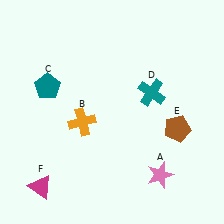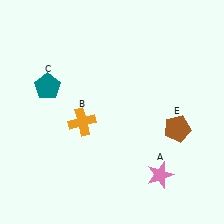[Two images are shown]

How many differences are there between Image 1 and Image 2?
There are 2 differences between the two images.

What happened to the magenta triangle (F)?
The magenta triangle (F) was removed in Image 2. It was in the bottom-left area of Image 1.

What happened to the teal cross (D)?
The teal cross (D) was removed in Image 2. It was in the top-right area of Image 1.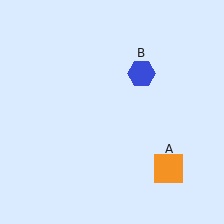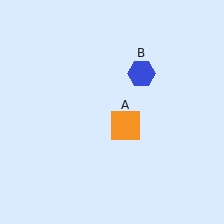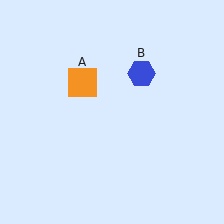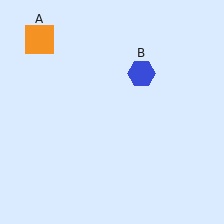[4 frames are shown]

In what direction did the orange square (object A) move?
The orange square (object A) moved up and to the left.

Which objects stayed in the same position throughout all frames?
Blue hexagon (object B) remained stationary.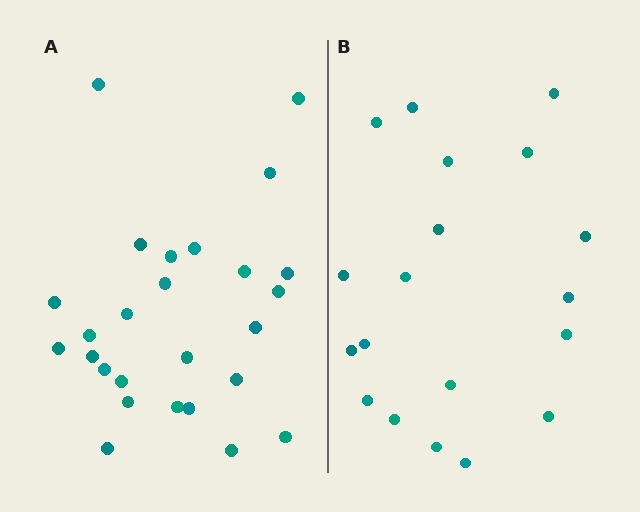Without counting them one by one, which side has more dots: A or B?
Region A (the left region) has more dots.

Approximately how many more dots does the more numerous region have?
Region A has roughly 8 or so more dots than region B.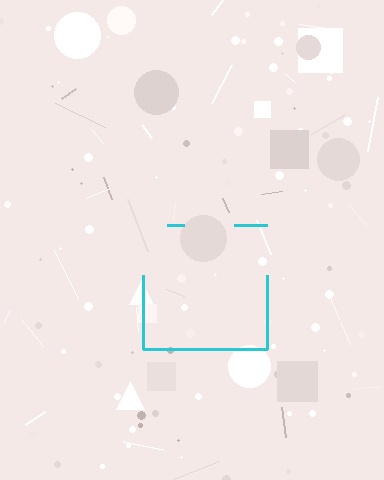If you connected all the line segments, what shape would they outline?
They would outline a square.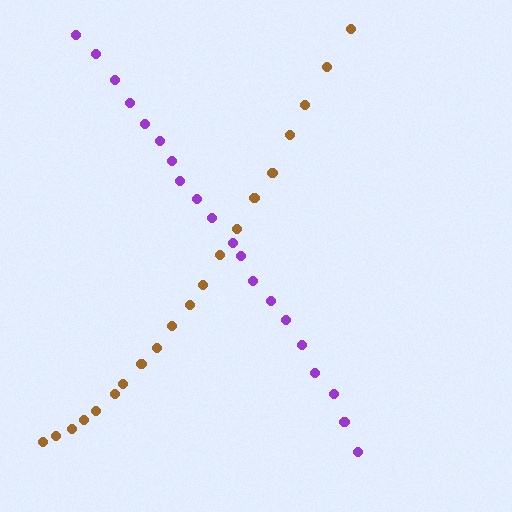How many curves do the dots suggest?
There are 2 distinct paths.